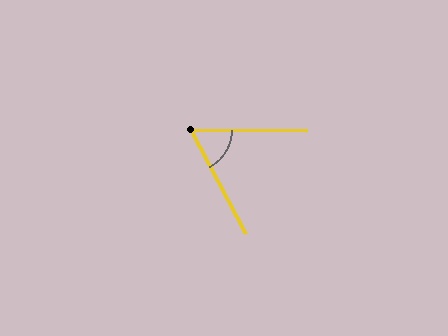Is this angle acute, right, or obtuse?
It is acute.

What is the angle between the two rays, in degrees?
Approximately 62 degrees.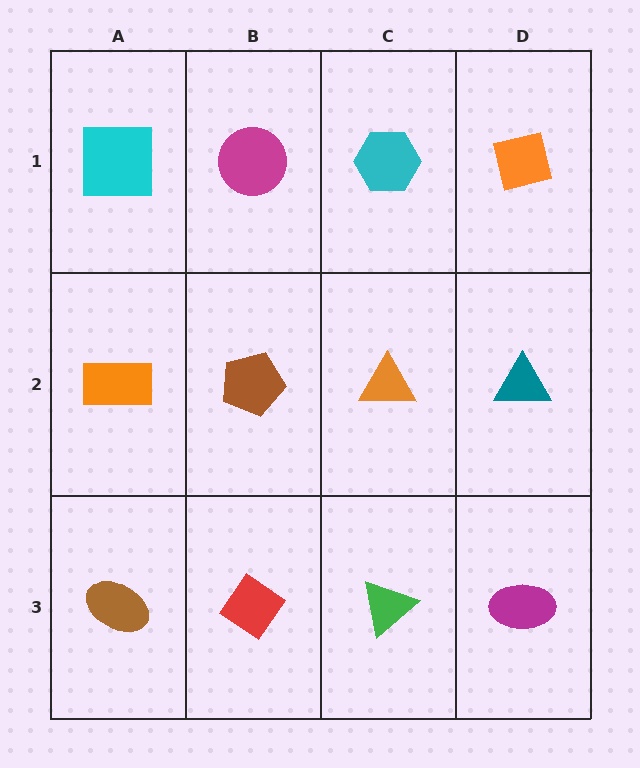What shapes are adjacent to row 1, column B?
A brown pentagon (row 2, column B), a cyan square (row 1, column A), a cyan hexagon (row 1, column C).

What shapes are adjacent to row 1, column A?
An orange rectangle (row 2, column A), a magenta circle (row 1, column B).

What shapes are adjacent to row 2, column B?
A magenta circle (row 1, column B), a red diamond (row 3, column B), an orange rectangle (row 2, column A), an orange triangle (row 2, column C).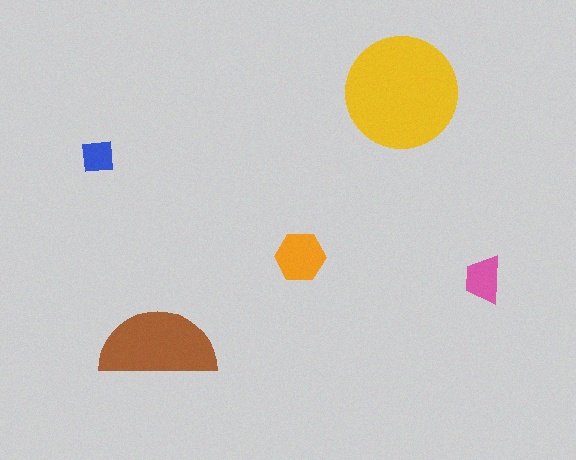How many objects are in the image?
There are 5 objects in the image.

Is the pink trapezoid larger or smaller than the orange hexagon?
Smaller.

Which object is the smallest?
The blue square.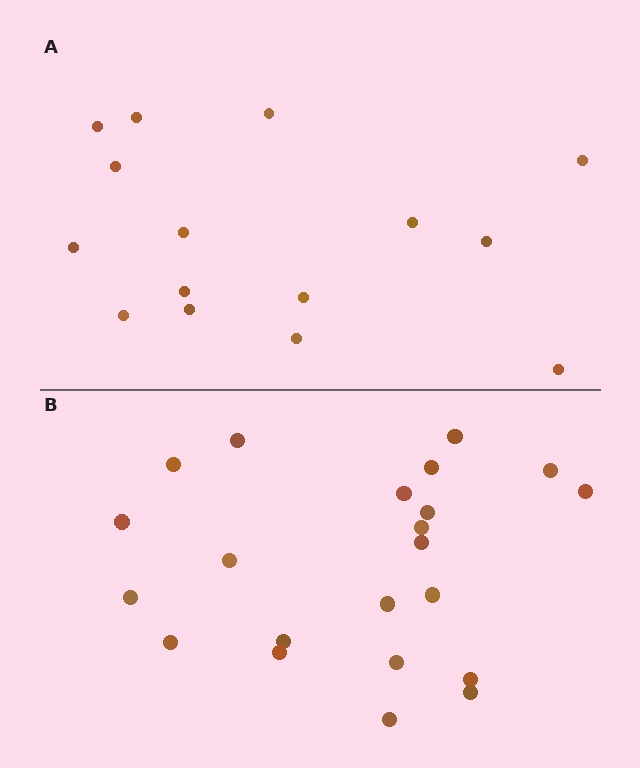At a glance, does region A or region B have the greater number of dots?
Region B (the bottom region) has more dots.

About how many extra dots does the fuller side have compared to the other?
Region B has roughly 8 or so more dots than region A.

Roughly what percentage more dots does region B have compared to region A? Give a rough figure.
About 45% more.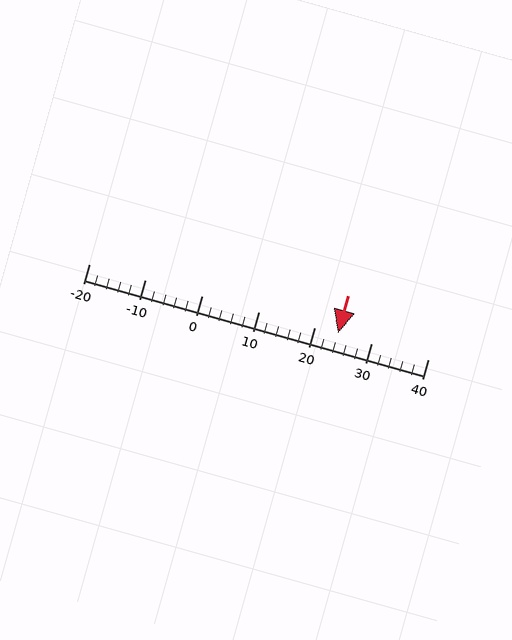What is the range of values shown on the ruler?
The ruler shows values from -20 to 40.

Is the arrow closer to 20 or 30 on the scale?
The arrow is closer to 20.